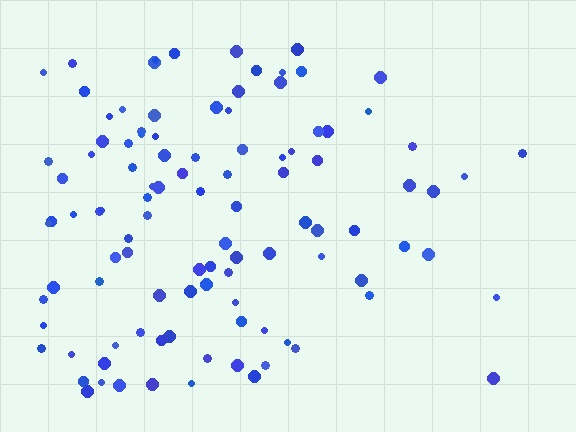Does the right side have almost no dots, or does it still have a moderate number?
Still a moderate number, just noticeably fewer than the left.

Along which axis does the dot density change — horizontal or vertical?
Horizontal.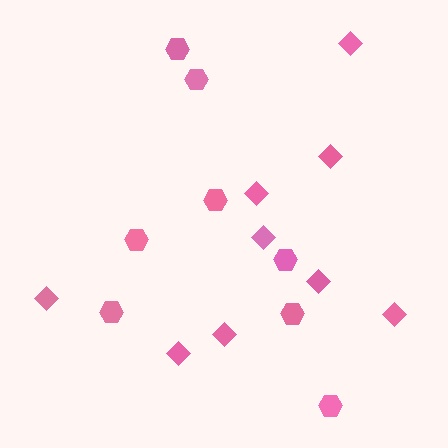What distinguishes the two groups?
There are 2 groups: one group of diamonds (9) and one group of hexagons (8).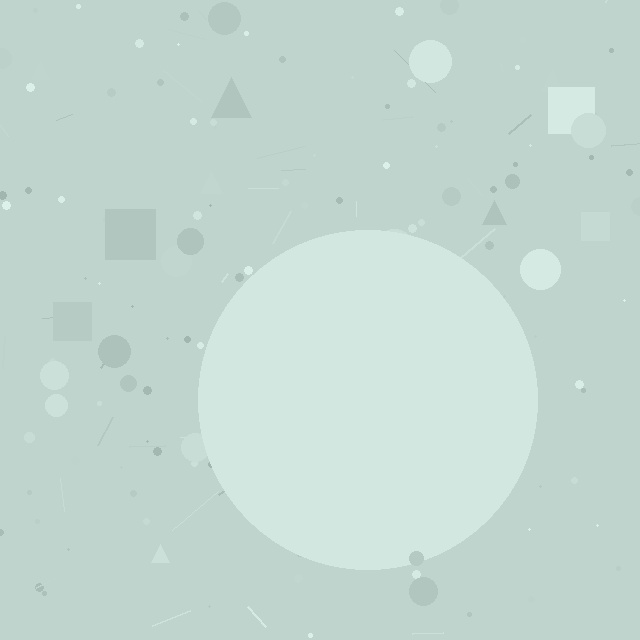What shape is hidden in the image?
A circle is hidden in the image.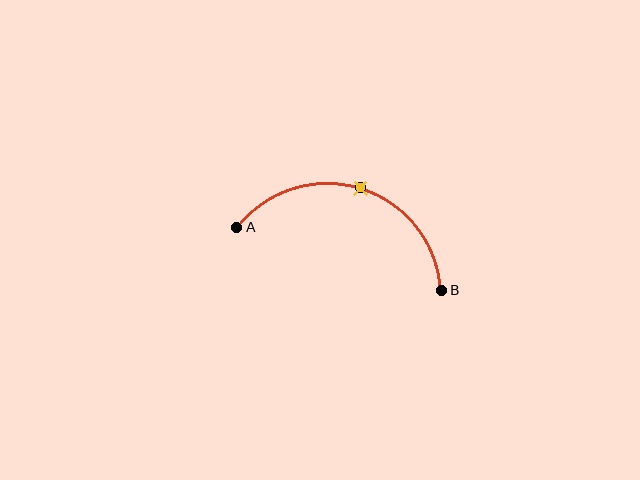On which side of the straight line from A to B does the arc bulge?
The arc bulges above the straight line connecting A and B.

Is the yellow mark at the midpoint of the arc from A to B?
Yes. The yellow mark lies on the arc at equal arc-length from both A and B — it is the arc midpoint.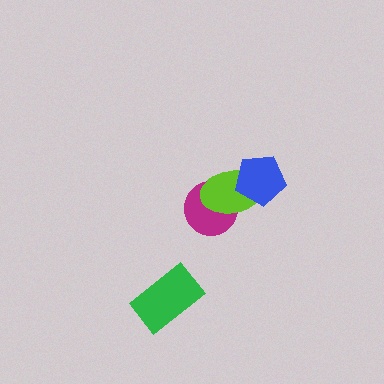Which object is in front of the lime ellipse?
The blue pentagon is in front of the lime ellipse.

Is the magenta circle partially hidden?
Yes, it is partially covered by another shape.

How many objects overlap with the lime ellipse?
2 objects overlap with the lime ellipse.